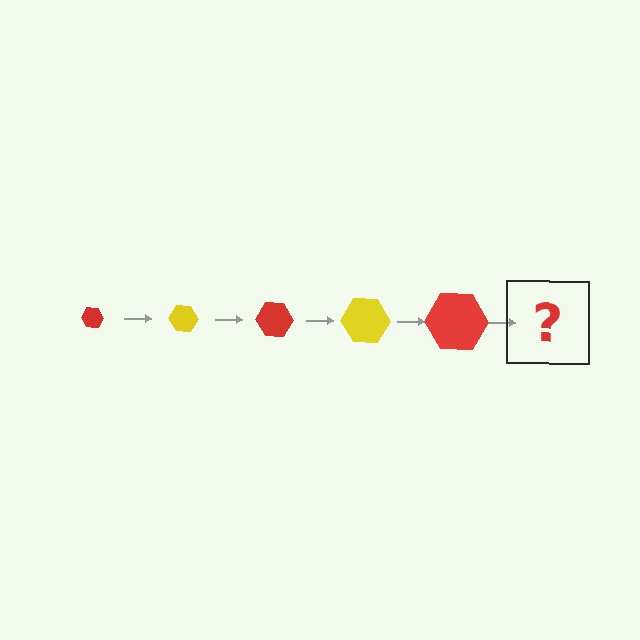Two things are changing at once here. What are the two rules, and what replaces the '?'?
The two rules are that the hexagon grows larger each step and the color cycles through red and yellow. The '?' should be a yellow hexagon, larger than the previous one.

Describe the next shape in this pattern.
It should be a yellow hexagon, larger than the previous one.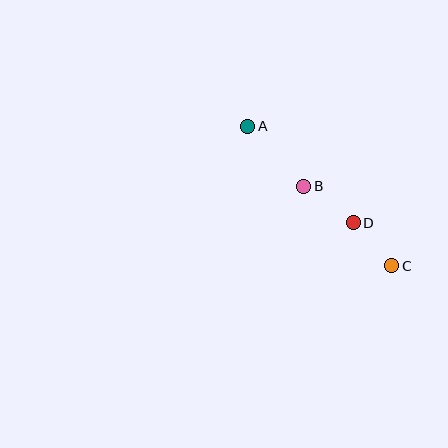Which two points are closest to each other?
Points C and D are closest to each other.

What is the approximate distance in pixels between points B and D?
The distance between B and D is approximately 61 pixels.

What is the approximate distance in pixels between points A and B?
The distance between A and B is approximately 82 pixels.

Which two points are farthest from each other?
Points A and C are farthest from each other.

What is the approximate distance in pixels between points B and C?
The distance between B and C is approximately 119 pixels.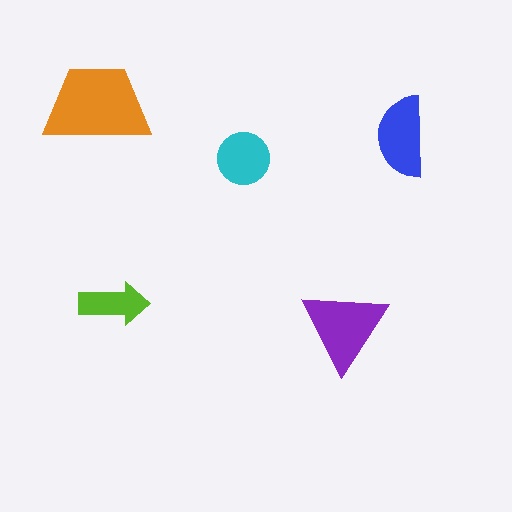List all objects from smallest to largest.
The lime arrow, the cyan circle, the blue semicircle, the purple triangle, the orange trapezoid.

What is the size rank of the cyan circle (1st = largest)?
4th.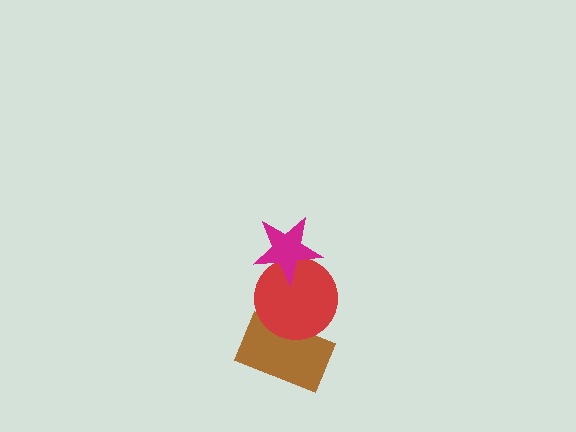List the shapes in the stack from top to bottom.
From top to bottom: the magenta star, the red circle, the brown rectangle.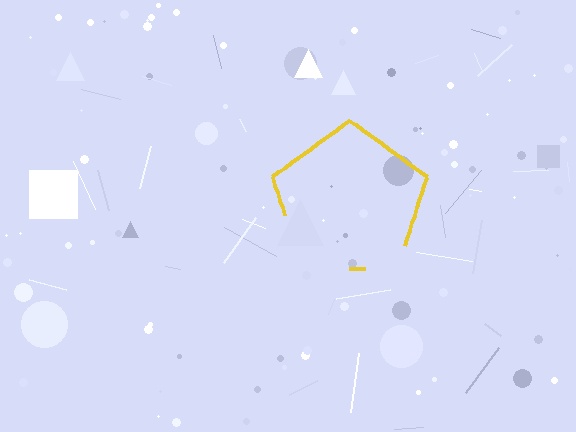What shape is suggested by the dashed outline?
The dashed outline suggests a pentagon.